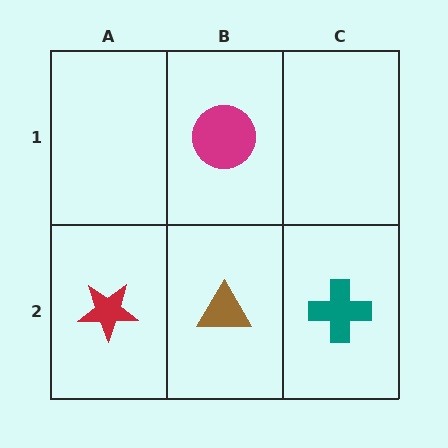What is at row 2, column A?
A red star.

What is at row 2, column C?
A teal cross.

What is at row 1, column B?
A magenta circle.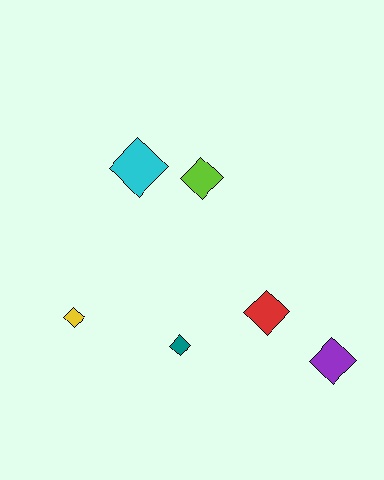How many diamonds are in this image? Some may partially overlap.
There are 6 diamonds.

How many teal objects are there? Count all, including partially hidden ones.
There is 1 teal object.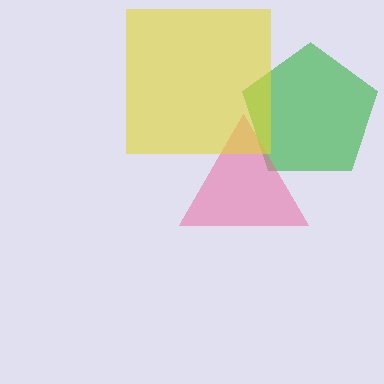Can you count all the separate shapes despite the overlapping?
Yes, there are 3 separate shapes.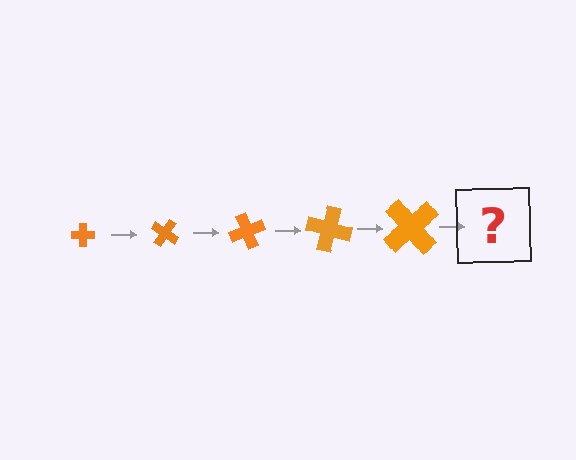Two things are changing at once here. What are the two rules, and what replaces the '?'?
The two rules are that the cross grows larger each step and it rotates 35 degrees each step. The '?' should be a cross, larger than the previous one and rotated 175 degrees from the start.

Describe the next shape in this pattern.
It should be a cross, larger than the previous one and rotated 175 degrees from the start.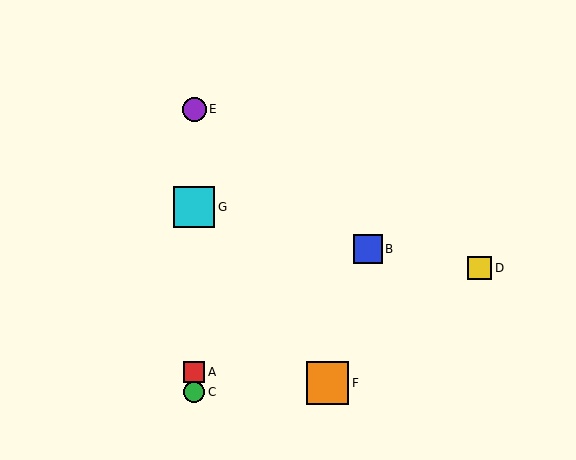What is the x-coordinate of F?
Object F is at x≈328.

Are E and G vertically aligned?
Yes, both are at x≈194.